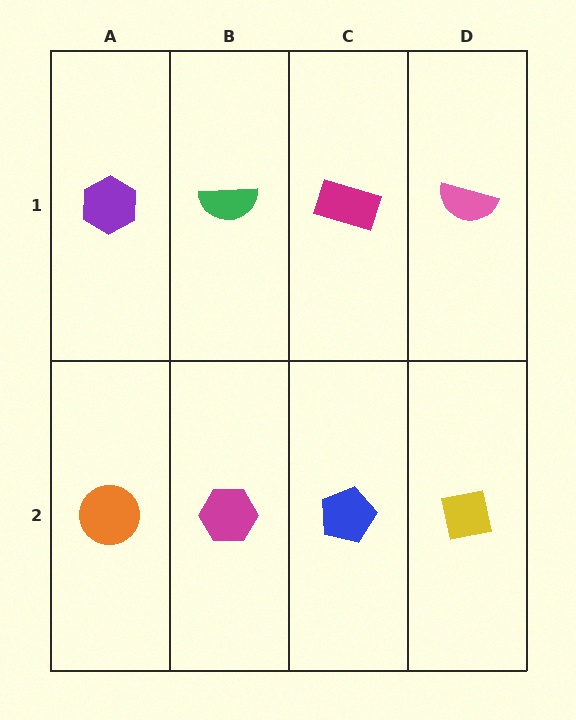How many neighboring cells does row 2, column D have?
2.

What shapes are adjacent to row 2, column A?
A purple hexagon (row 1, column A), a magenta hexagon (row 2, column B).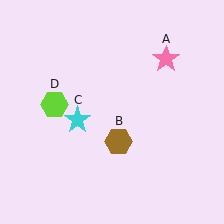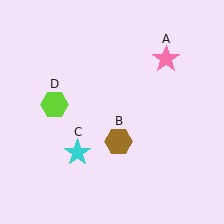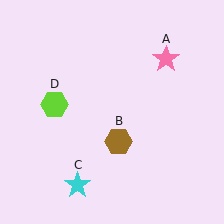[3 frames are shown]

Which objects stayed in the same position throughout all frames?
Pink star (object A) and brown hexagon (object B) and lime hexagon (object D) remained stationary.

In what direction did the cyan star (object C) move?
The cyan star (object C) moved down.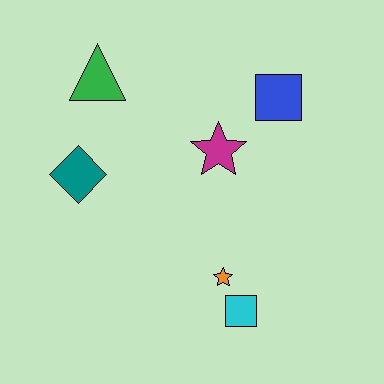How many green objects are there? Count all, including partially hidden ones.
There is 1 green object.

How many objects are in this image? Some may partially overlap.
There are 6 objects.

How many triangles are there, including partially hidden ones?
There is 1 triangle.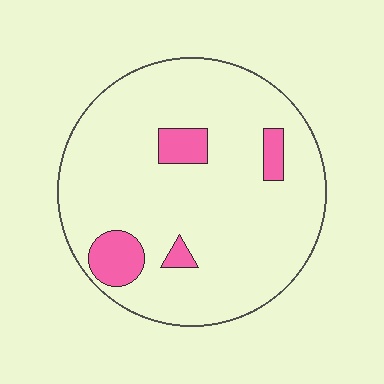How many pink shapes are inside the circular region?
4.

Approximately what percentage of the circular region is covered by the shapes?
Approximately 10%.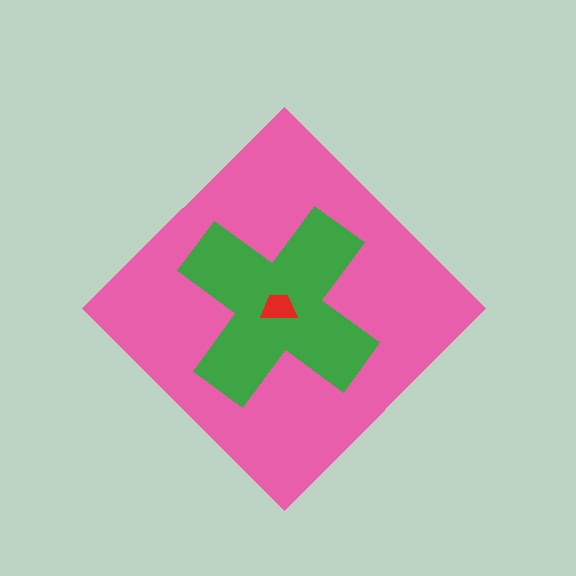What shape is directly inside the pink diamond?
The green cross.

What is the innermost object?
The red trapezoid.